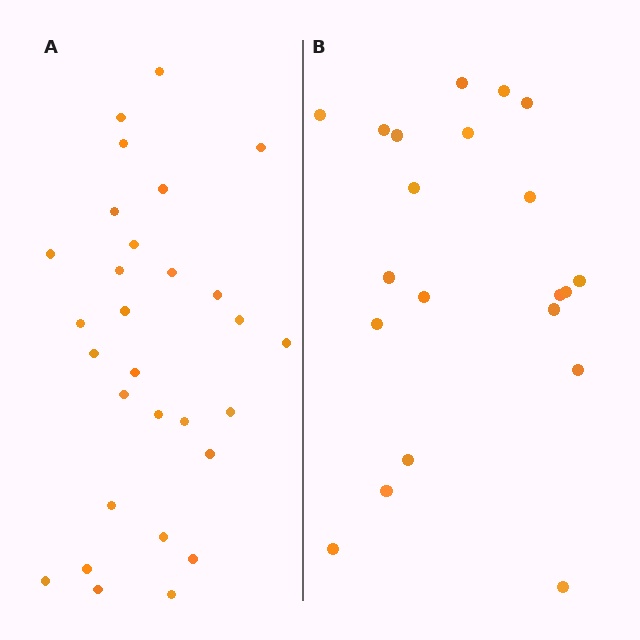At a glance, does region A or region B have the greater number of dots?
Region A (the left region) has more dots.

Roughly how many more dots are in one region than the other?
Region A has roughly 8 or so more dots than region B.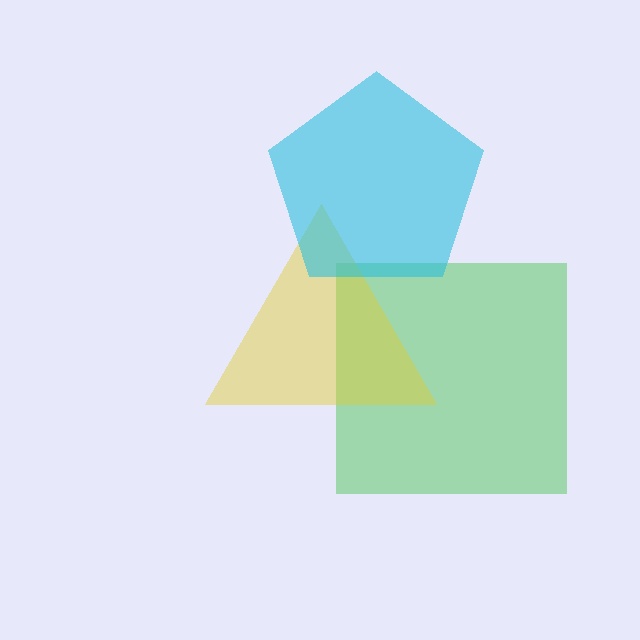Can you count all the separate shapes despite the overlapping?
Yes, there are 3 separate shapes.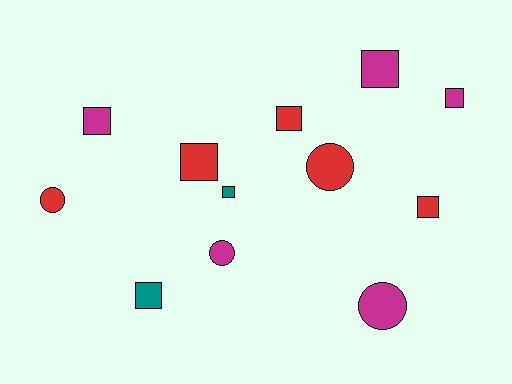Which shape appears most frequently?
Square, with 8 objects.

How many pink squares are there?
There are no pink squares.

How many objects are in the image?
There are 12 objects.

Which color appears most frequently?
Red, with 5 objects.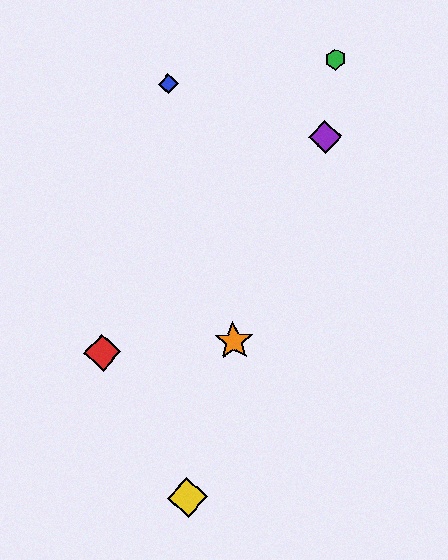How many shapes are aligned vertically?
2 shapes (the blue diamond, the yellow diamond) are aligned vertically.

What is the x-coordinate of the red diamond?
The red diamond is at x≈103.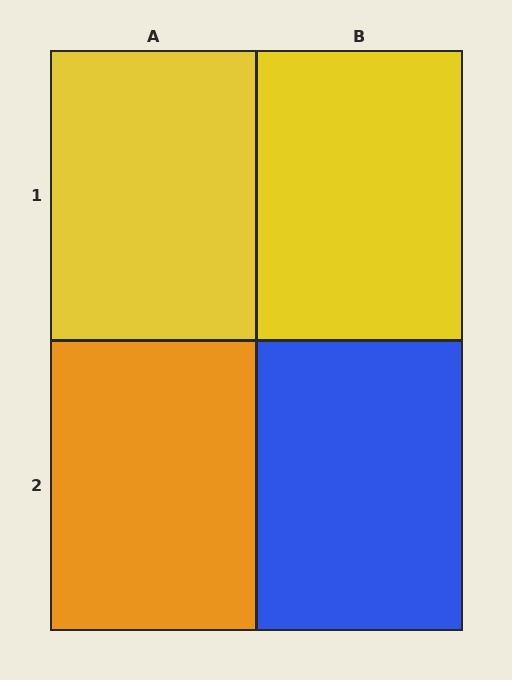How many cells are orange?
1 cell is orange.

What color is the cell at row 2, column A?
Orange.